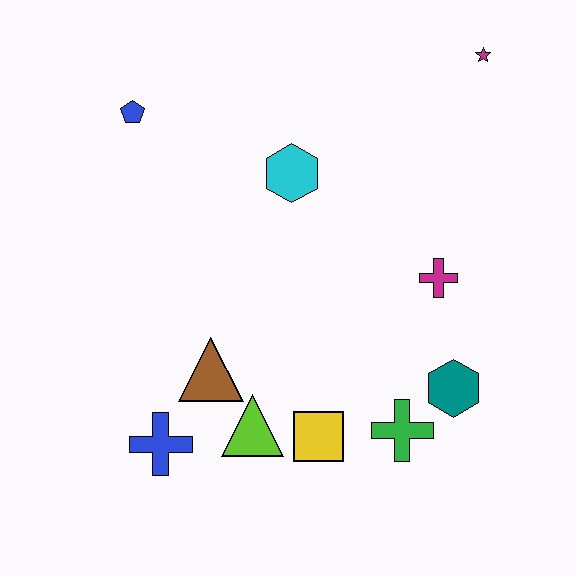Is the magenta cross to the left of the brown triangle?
No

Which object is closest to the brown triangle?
The lime triangle is closest to the brown triangle.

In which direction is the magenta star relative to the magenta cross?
The magenta star is above the magenta cross.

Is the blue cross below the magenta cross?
Yes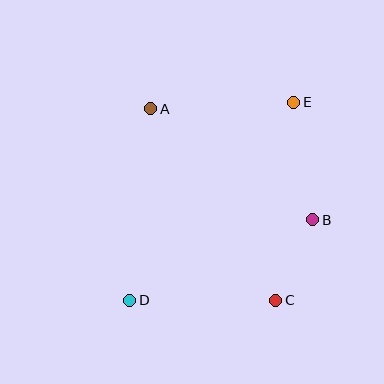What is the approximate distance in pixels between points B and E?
The distance between B and E is approximately 119 pixels.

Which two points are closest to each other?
Points B and C are closest to each other.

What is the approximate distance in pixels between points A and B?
The distance between A and B is approximately 196 pixels.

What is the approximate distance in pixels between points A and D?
The distance between A and D is approximately 193 pixels.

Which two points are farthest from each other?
Points D and E are farthest from each other.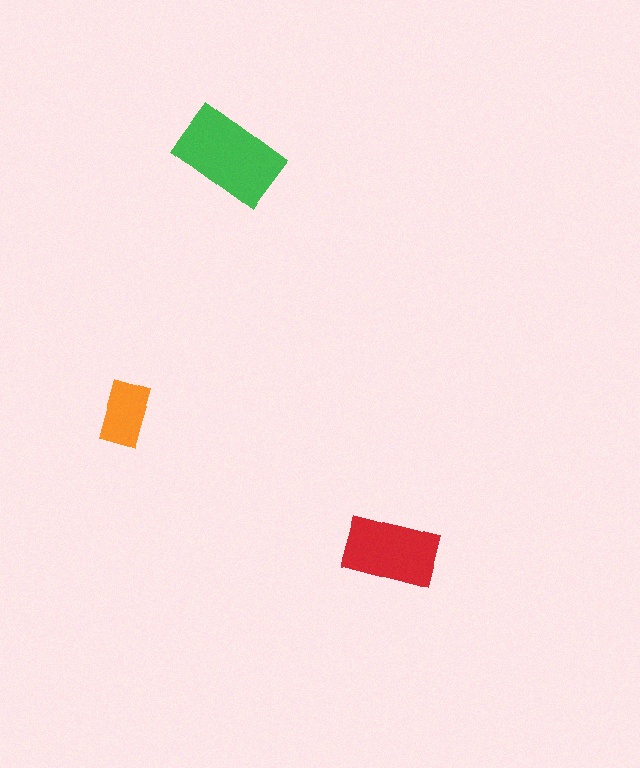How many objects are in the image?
There are 3 objects in the image.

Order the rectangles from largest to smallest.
the green one, the red one, the orange one.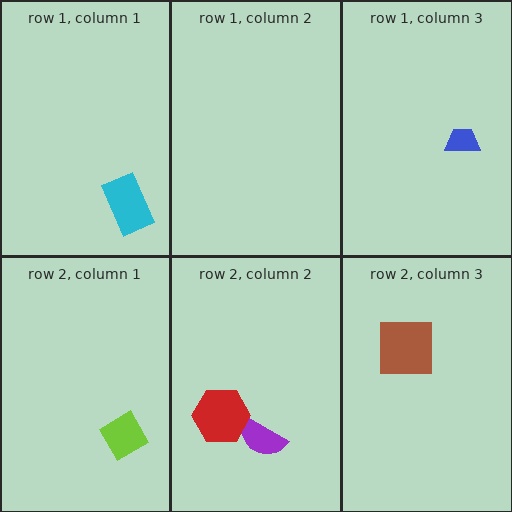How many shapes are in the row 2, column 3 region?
1.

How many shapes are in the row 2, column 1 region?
1.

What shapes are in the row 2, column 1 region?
The lime diamond.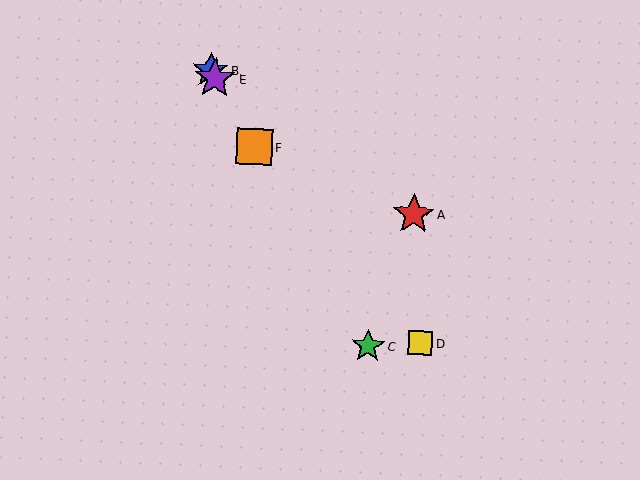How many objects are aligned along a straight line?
4 objects (B, C, E, F) are aligned along a straight line.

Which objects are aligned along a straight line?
Objects B, C, E, F are aligned along a straight line.